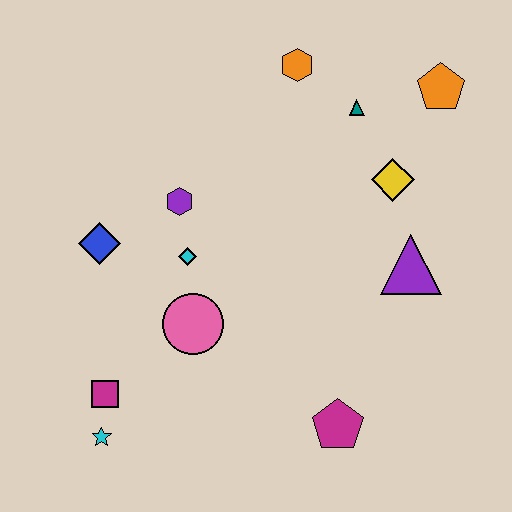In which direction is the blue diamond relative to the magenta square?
The blue diamond is above the magenta square.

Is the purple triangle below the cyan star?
No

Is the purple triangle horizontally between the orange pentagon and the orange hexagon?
Yes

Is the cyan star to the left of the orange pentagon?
Yes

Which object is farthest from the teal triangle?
The cyan star is farthest from the teal triangle.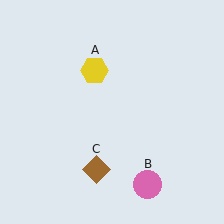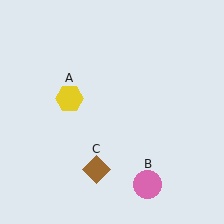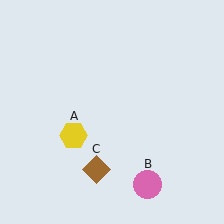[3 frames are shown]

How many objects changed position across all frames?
1 object changed position: yellow hexagon (object A).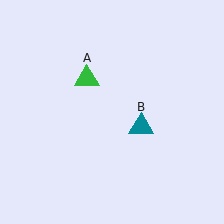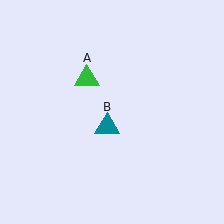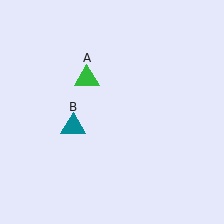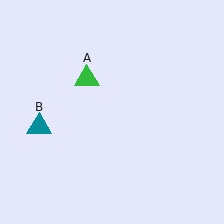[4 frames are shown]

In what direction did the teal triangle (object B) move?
The teal triangle (object B) moved left.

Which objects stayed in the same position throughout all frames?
Green triangle (object A) remained stationary.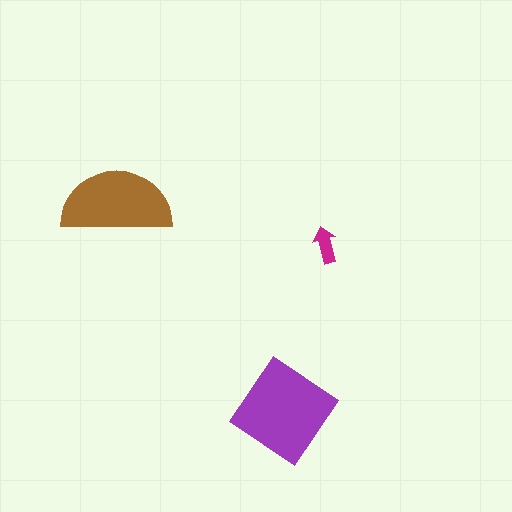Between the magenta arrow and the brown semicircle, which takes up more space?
The brown semicircle.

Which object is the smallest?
The magenta arrow.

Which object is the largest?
The purple diamond.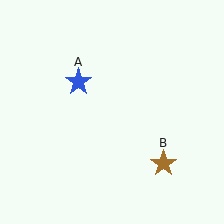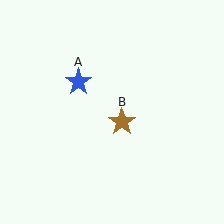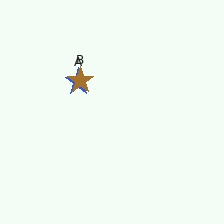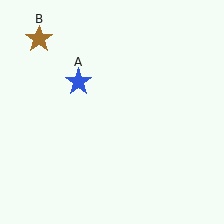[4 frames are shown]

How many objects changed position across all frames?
1 object changed position: brown star (object B).